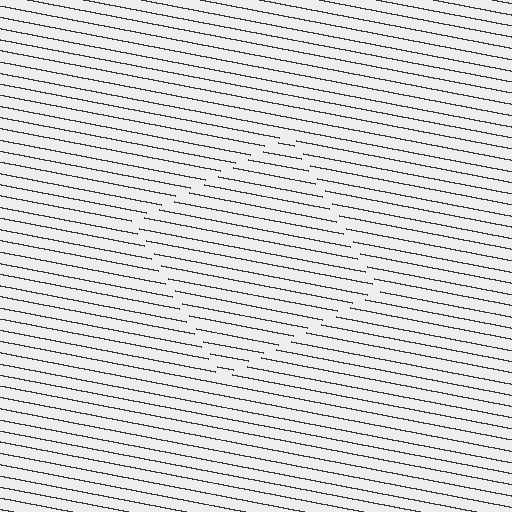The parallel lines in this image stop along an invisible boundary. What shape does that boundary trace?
An illusory square. The interior of the shape contains the same grating, shifted by half a period — the contour is defined by the phase discontinuity where line-ends from the inner and outer gratings abut.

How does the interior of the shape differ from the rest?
The interior of the shape contains the same grating, shifted by half a period — the contour is defined by the phase discontinuity where line-ends from the inner and outer gratings abut.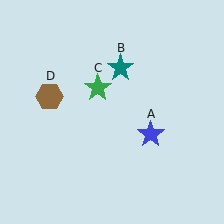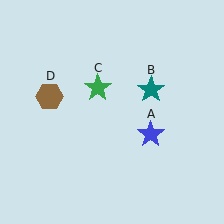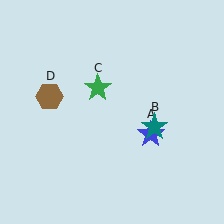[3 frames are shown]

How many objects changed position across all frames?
1 object changed position: teal star (object B).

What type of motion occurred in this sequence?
The teal star (object B) rotated clockwise around the center of the scene.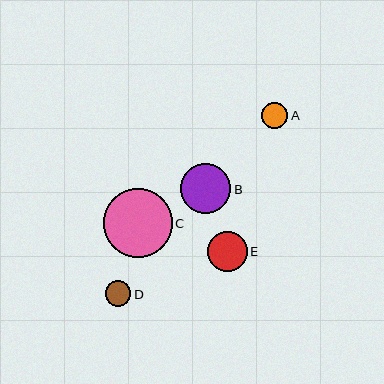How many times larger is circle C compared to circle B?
Circle C is approximately 1.4 times the size of circle B.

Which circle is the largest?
Circle C is the largest with a size of approximately 69 pixels.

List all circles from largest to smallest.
From largest to smallest: C, B, E, A, D.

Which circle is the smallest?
Circle D is the smallest with a size of approximately 25 pixels.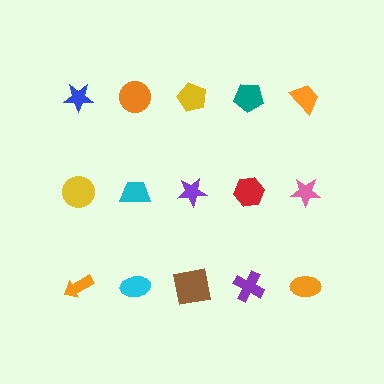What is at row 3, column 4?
A purple cross.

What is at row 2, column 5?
A pink star.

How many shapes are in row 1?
5 shapes.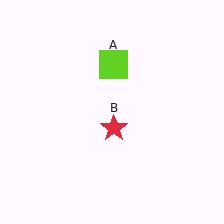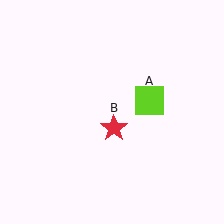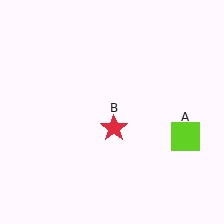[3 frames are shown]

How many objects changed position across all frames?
1 object changed position: lime square (object A).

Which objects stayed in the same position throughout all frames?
Red star (object B) remained stationary.